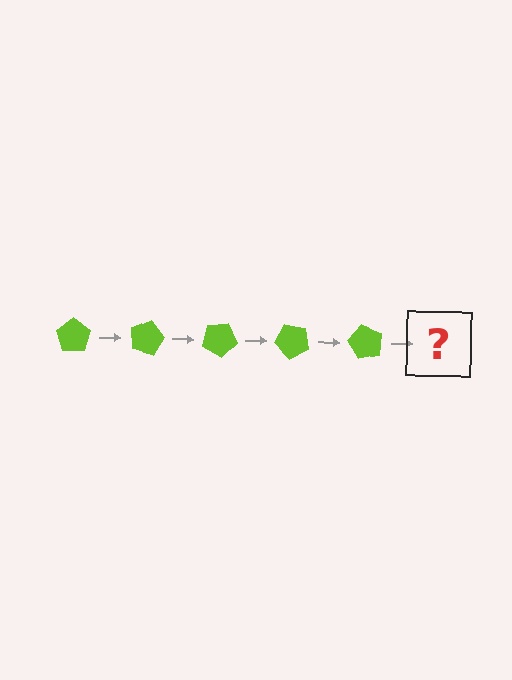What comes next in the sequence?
The next element should be a lime pentagon rotated 75 degrees.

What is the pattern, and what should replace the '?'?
The pattern is that the pentagon rotates 15 degrees each step. The '?' should be a lime pentagon rotated 75 degrees.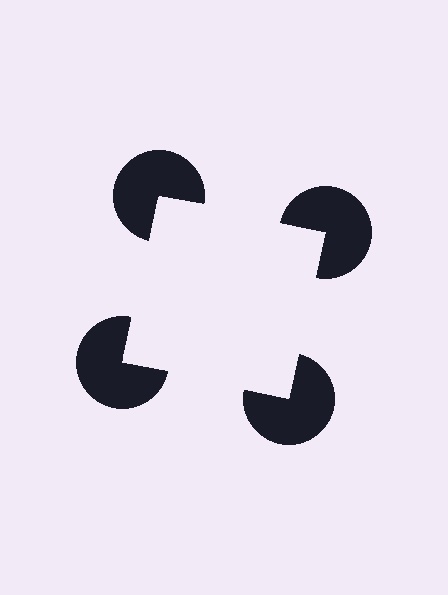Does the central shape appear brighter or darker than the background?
It typically appears slightly brighter than the background, even though no actual brightness change is drawn.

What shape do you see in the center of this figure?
An illusory square — its edges are inferred from the aligned wedge cuts in the pac-man discs, not physically drawn.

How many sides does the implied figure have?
4 sides.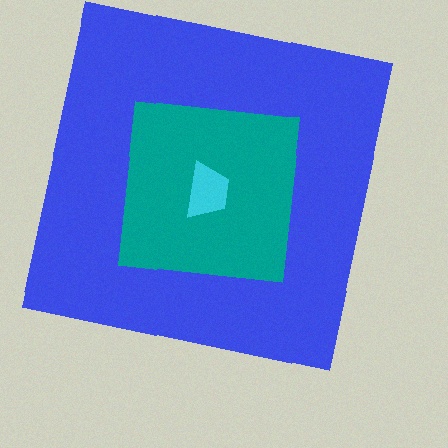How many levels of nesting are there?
3.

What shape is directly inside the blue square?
The teal square.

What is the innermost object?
The cyan trapezoid.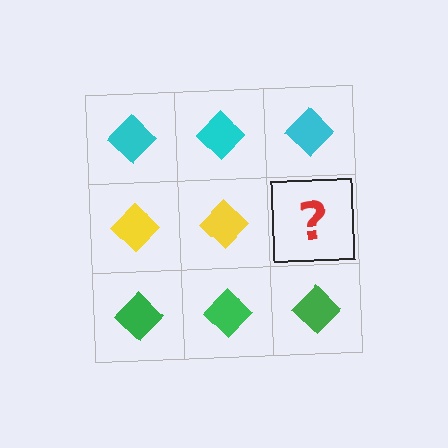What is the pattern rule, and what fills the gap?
The rule is that each row has a consistent color. The gap should be filled with a yellow diamond.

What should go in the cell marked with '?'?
The missing cell should contain a yellow diamond.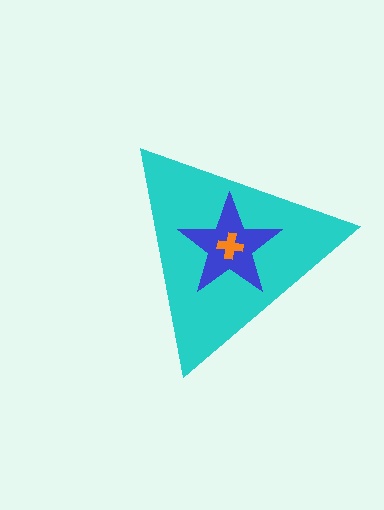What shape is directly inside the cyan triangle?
The blue star.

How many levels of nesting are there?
3.